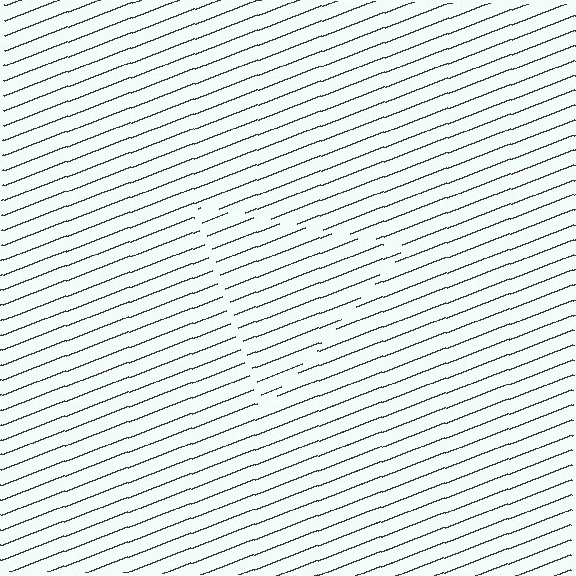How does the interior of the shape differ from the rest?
The interior of the shape contains the same grating, shifted by half a period — the contour is defined by the phase discontinuity where line-ends from the inner and outer gratings abut.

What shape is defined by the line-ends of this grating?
An illusory triangle. The interior of the shape contains the same grating, shifted by half a period — the contour is defined by the phase discontinuity where line-ends from the inner and outer gratings abut.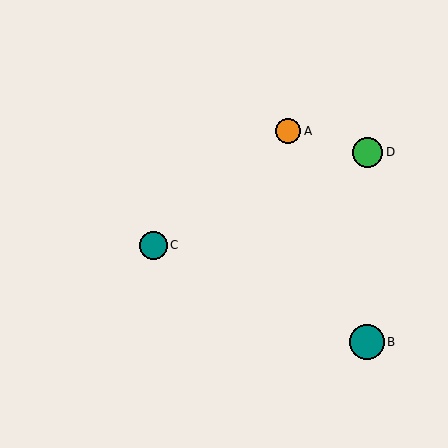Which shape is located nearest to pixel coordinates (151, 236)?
The teal circle (labeled C) at (153, 245) is nearest to that location.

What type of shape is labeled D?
Shape D is a green circle.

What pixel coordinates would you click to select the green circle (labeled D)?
Click at (368, 152) to select the green circle D.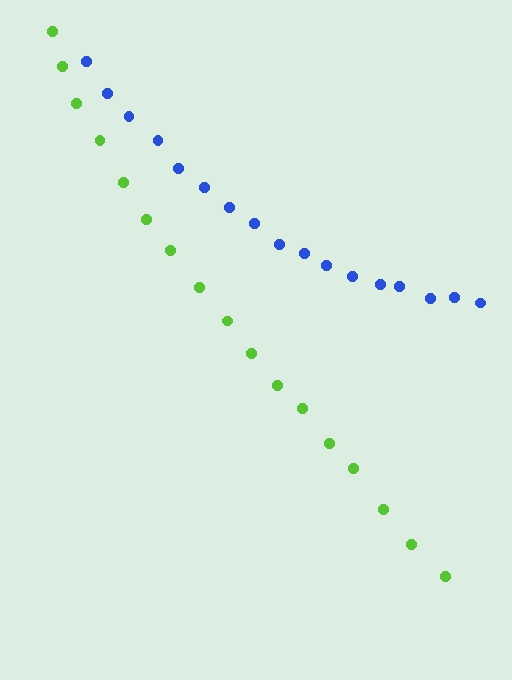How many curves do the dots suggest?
There are 2 distinct paths.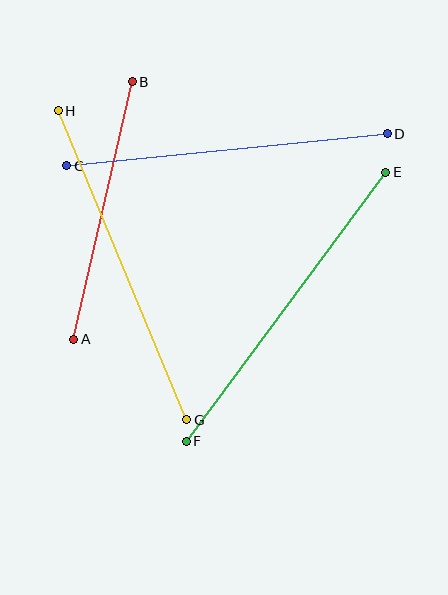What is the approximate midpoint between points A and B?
The midpoint is at approximately (103, 211) pixels.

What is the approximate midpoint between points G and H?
The midpoint is at approximately (123, 265) pixels.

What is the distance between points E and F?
The distance is approximately 335 pixels.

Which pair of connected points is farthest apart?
Points E and F are farthest apart.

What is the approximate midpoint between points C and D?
The midpoint is at approximately (227, 150) pixels.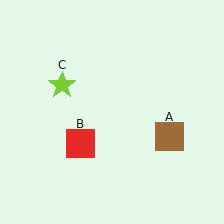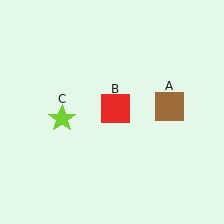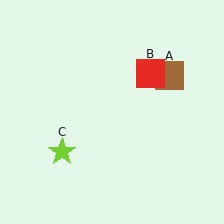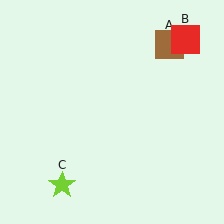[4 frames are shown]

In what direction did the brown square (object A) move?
The brown square (object A) moved up.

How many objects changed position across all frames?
3 objects changed position: brown square (object A), red square (object B), lime star (object C).